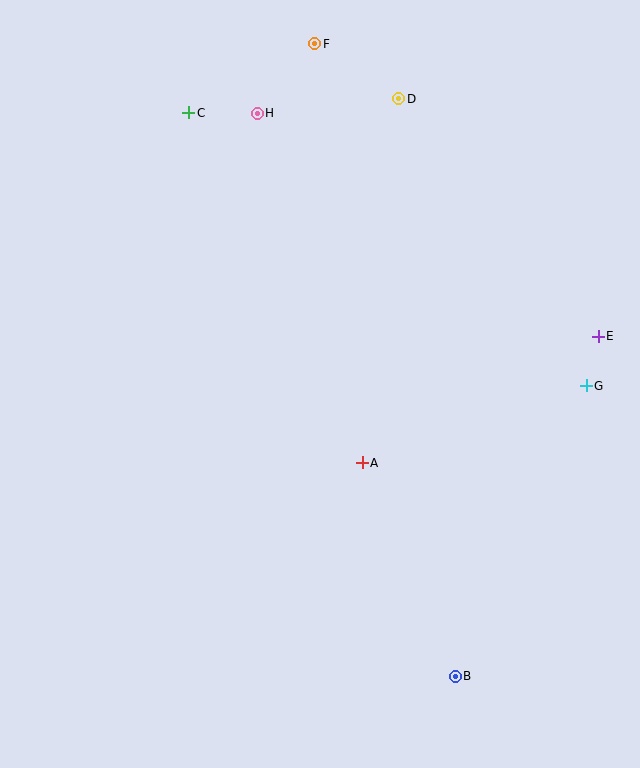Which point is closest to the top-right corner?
Point D is closest to the top-right corner.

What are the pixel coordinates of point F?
Point F is at (315, 44).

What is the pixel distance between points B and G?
The distance between B and G is 319 pixels.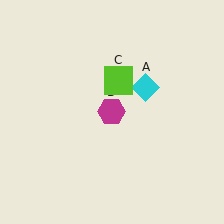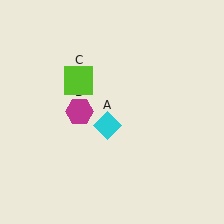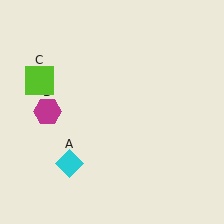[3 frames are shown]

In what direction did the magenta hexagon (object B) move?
The magenta hexagon (object B) moved left.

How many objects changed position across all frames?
3 objects changed position: cyan diamond (object A), magenta hexagon (object B), lime square (object C).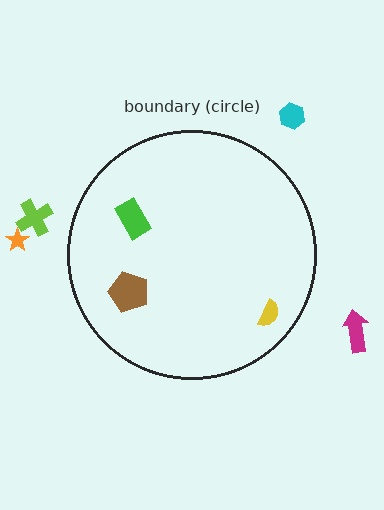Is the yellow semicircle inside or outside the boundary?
Inside.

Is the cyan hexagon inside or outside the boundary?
Outside.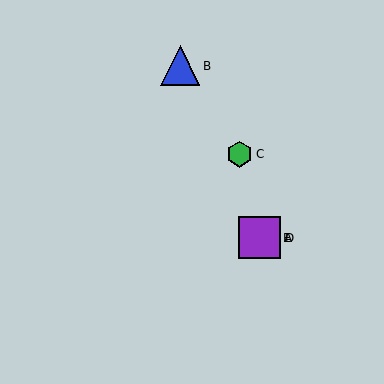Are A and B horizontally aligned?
No, A is at y≈238 and B is at y≈66.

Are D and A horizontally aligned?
Yes, both are at y≈238.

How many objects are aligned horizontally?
3 objects (A, D, E) are aligned horizontally.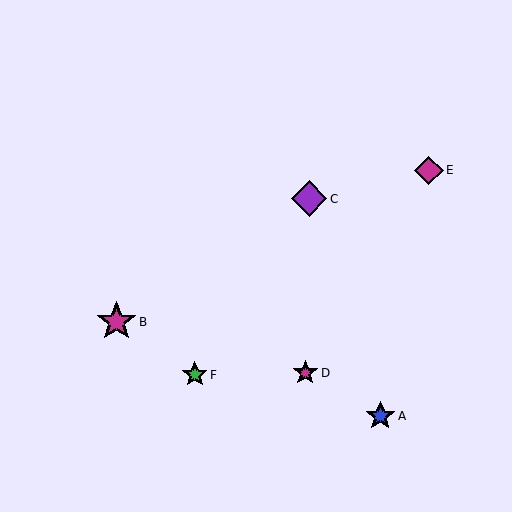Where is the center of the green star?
The center of the green star is at (195, 375).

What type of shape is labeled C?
Shape C is a purple diamond.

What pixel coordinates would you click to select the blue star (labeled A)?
Click at (380, 416) to select the blue star A.